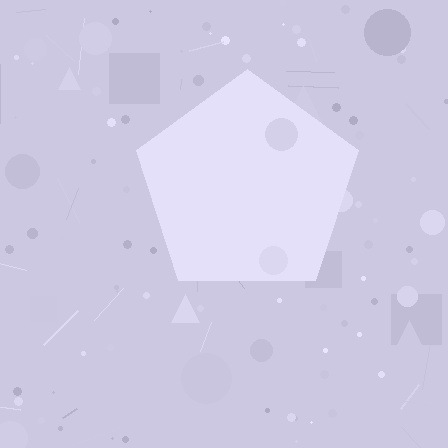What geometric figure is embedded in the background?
A pentagon is embedded in the background.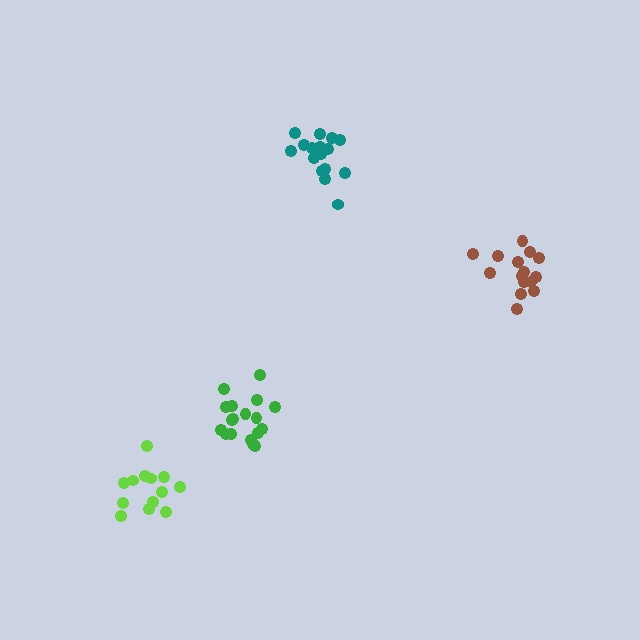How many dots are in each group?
Group 1: 18 dots, Group 2: 16 dots, Group 3: 15 dots, Group 4: 13 dots (62 total).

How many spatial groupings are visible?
There are 4 spatial groupings.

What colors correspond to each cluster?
The clusters are colored: green, teal, brown, lime.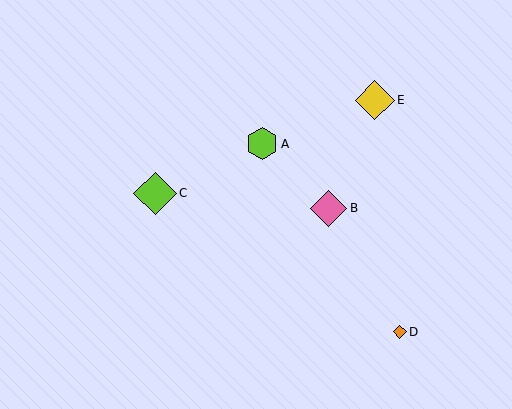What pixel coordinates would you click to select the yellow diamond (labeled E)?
Click at (375, 100) to select the yellow diamond E.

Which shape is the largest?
The lime diamond (labeled C) is the largest.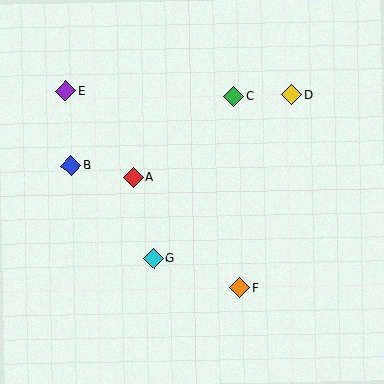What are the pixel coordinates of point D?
Point D is at (292, 95).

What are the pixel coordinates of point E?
Point E is at (66, 91).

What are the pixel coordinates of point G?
Point G is at (153, 258).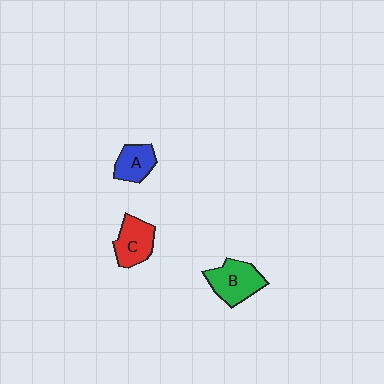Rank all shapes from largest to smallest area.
From largest to smallest: B (green), C (red), A (blue).